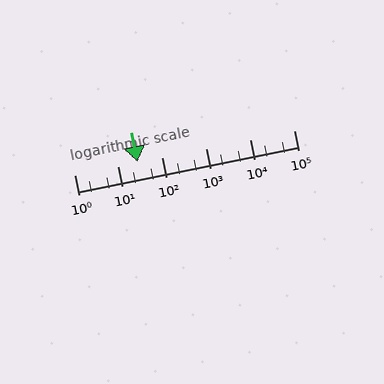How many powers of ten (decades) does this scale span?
The scale spans 5 decades, from 1 to 100000.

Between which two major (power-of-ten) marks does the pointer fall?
The pointer is between 10 and 100.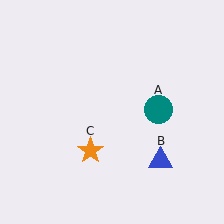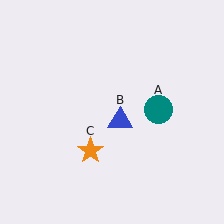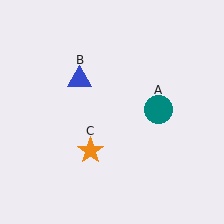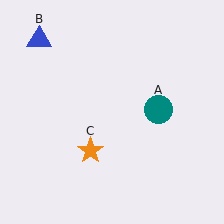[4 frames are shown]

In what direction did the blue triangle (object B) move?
The blue triangle (object B) moved up and to the left.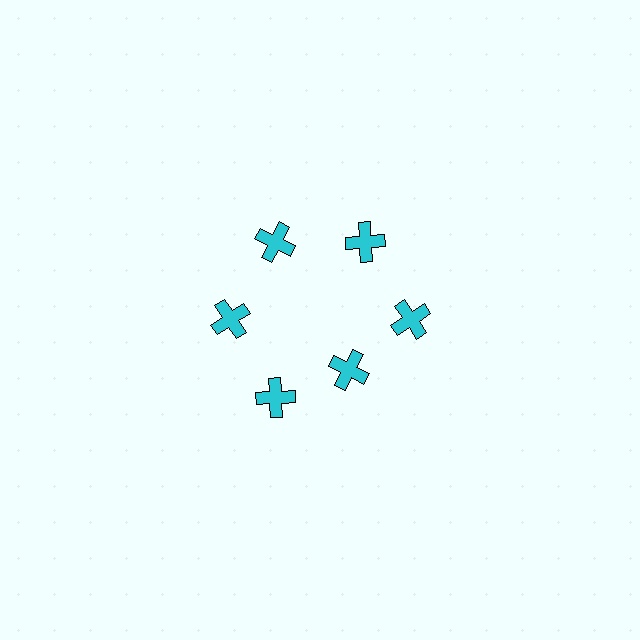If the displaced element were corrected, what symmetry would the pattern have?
It would have 6-fold rotational symmetry — the pattern would map onto itself every 60 degrees.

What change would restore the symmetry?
The symmetry would be restored by moving it outward, back onto the ring so that all 6 crosses sit at equal angles and equal distance from the center.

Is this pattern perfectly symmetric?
No. The 6 cyan crosses are arranged in a ring, but one element near the 5 o'clock position is pulled inward toward the center, breaking the 6-fold rotational symmetry.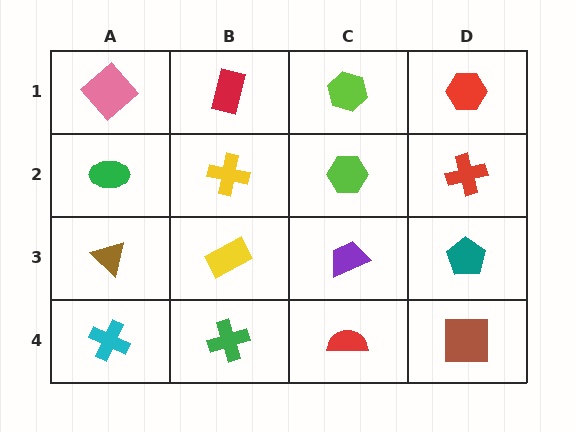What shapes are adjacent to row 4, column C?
A purple trapezoid (row 3, column C), a green cross (row 4, column B), a brown square (row 4, column D).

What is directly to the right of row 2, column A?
A yellow cross.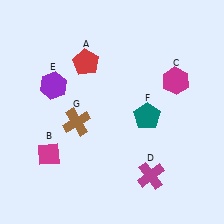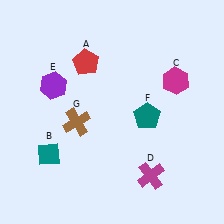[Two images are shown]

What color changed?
The diamond (B) changed from magenta in Image 1 to teal in Image 2.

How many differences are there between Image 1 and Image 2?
There is 1 difference between the two images.